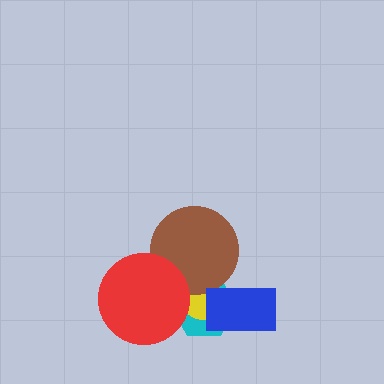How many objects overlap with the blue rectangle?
2 objects overlap with the blue rectangle.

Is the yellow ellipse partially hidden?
Yes, it is partially covered by another shape.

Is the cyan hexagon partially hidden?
Yes, it is partially covered by another shape.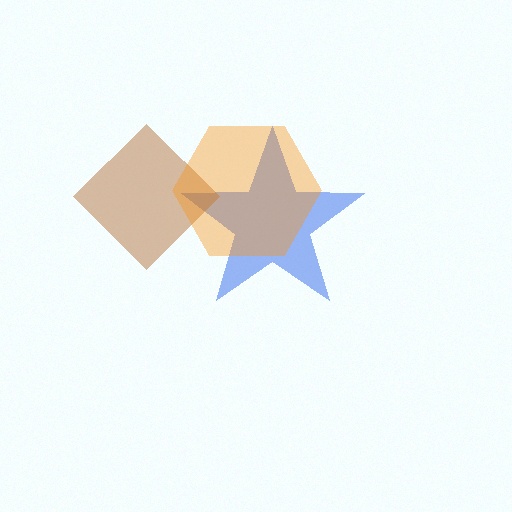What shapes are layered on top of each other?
The layered shapes are: a blue star, a brown diamond, an orange hexagon.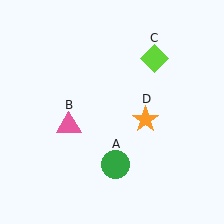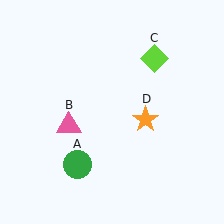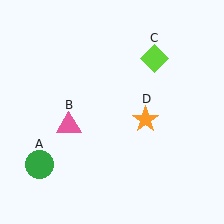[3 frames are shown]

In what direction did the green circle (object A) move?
The green circle (object A) moved left.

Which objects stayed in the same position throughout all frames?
Pink triangle (object B) and lime diamond (object C) and orange star (object D) remained stationary.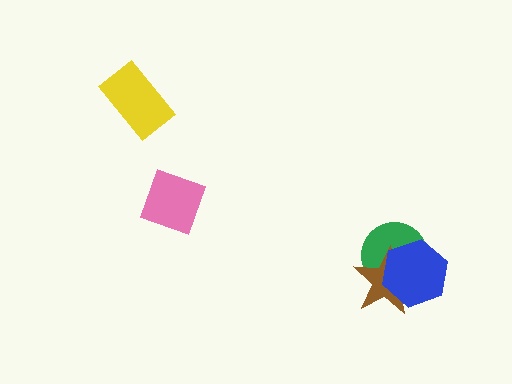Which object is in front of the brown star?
The blue hexagon is in front of the brown star.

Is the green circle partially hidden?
Yes, it is partially covered by another shape.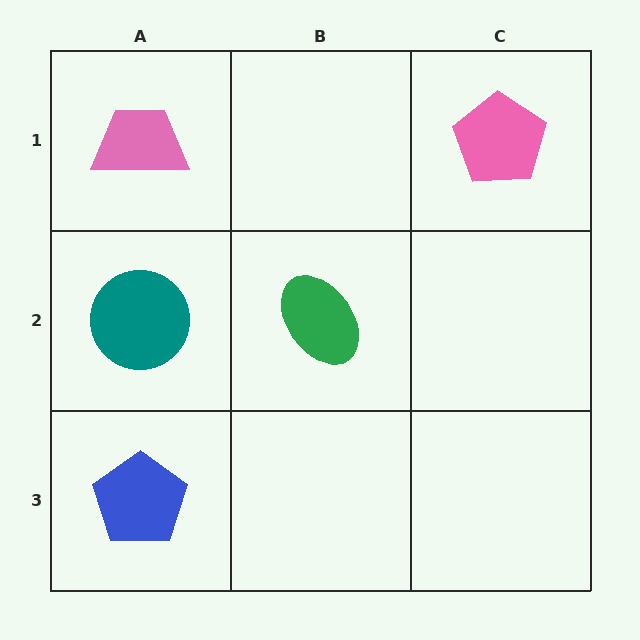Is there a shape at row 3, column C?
No, that cell is empty.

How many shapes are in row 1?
2 shapes.